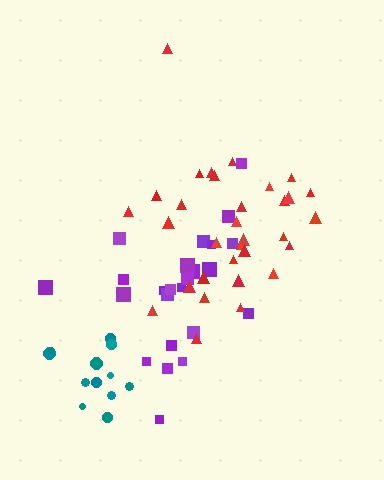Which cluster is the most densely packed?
Teal.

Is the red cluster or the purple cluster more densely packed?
Red.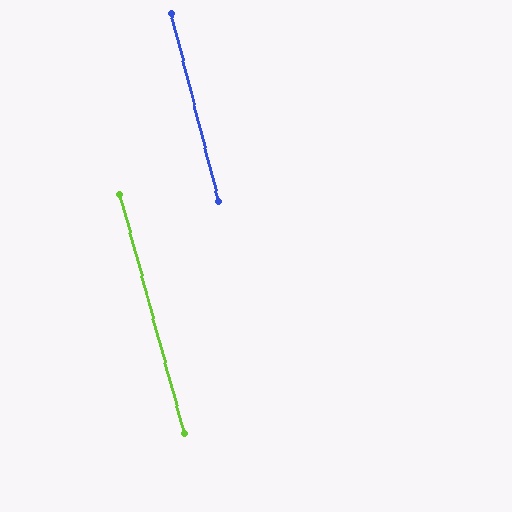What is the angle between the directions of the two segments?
Approximately 1 degree.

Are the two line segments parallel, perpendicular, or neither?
Parallel — their directions differ by only 0.6°.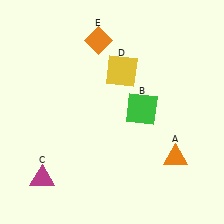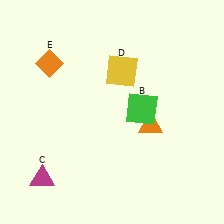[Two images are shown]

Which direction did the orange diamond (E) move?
The orange diamond (E) moved left.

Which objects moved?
The objects that moved are: the orange triangle (A), the orange diamond (E).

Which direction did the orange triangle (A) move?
The orange triangle (A) moved up.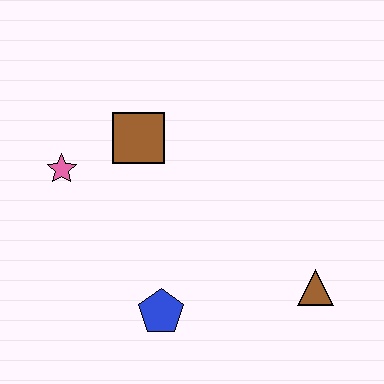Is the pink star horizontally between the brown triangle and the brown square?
No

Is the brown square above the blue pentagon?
Yes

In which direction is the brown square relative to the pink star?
The brown square is to the right of the pink star.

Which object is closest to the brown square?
The pink star is closest to the brown square.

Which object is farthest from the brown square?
The brown triangle is farthest from the brown square.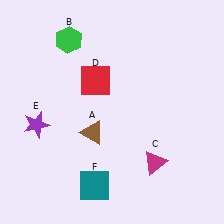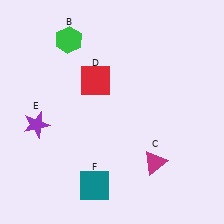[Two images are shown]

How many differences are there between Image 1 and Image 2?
There is 1 difference between the two images.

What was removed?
The brown triangle (A) was removed in Image 2.